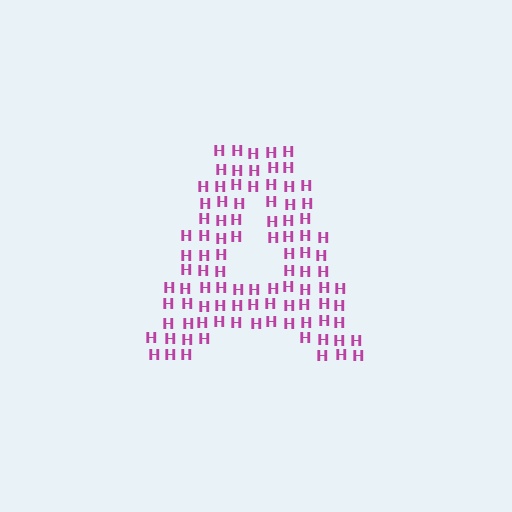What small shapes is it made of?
It is made of small letter H's.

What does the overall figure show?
The overall figure shows the letter A.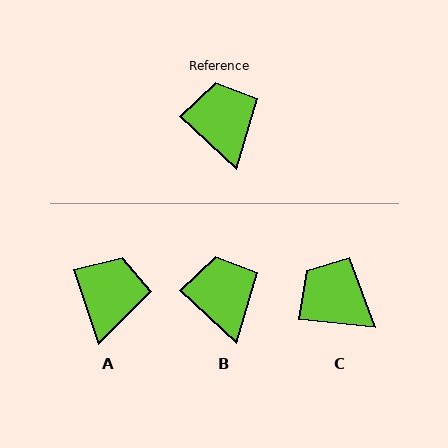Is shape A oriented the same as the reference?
No, it is off by about 29 degrees.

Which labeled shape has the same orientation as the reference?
B.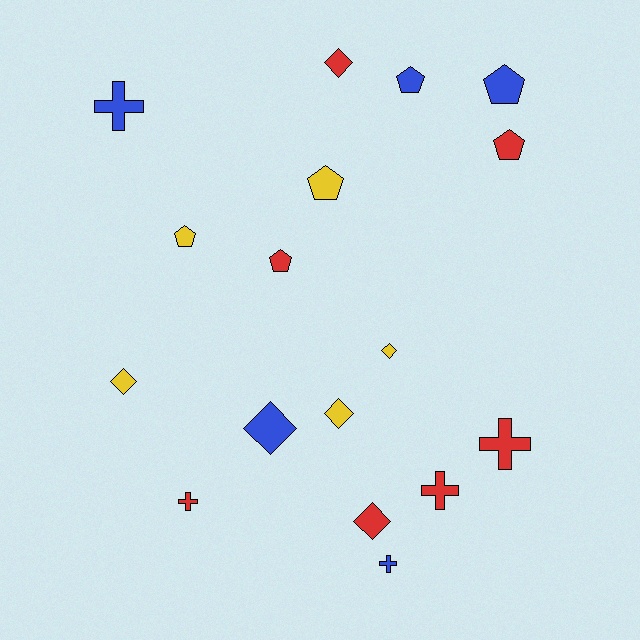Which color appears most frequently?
Red, with 7 objects.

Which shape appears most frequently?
Diamond, with 6 objects.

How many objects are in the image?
There are 17 objects.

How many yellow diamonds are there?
There are 3 yellow diamonds.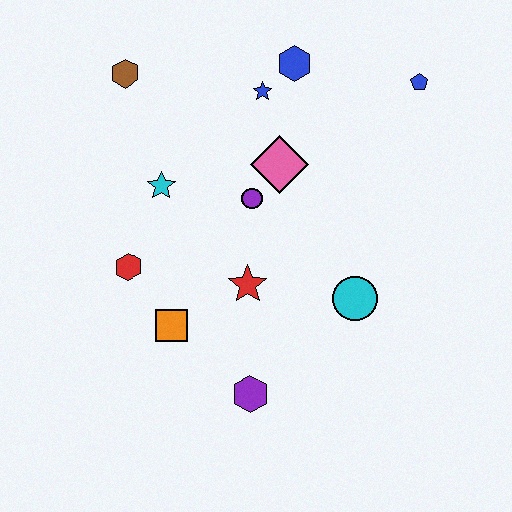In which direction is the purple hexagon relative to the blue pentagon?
The purple hexagon is below the blue pentagon.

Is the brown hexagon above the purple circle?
Yes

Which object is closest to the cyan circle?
The red star is closest to the cyan circle.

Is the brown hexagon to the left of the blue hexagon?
Yes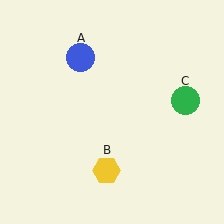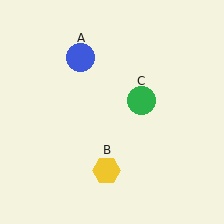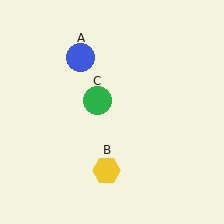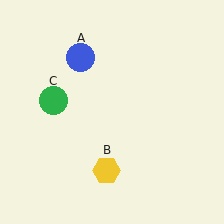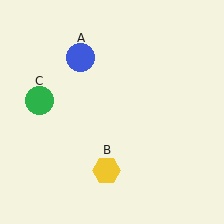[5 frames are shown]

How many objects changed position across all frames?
1 object changed position: green circle (object C).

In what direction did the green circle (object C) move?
The green circle (object C) moved left.